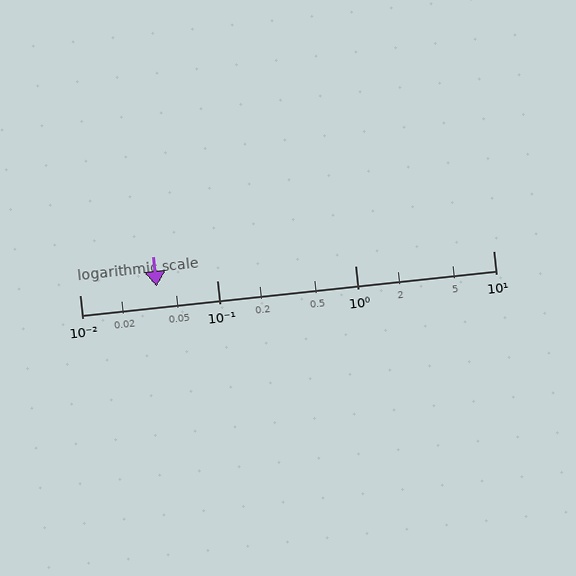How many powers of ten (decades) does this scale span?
The scale spans 3 decades, from 0.01 to 10.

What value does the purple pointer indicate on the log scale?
The pointer indicates approximately 0.036.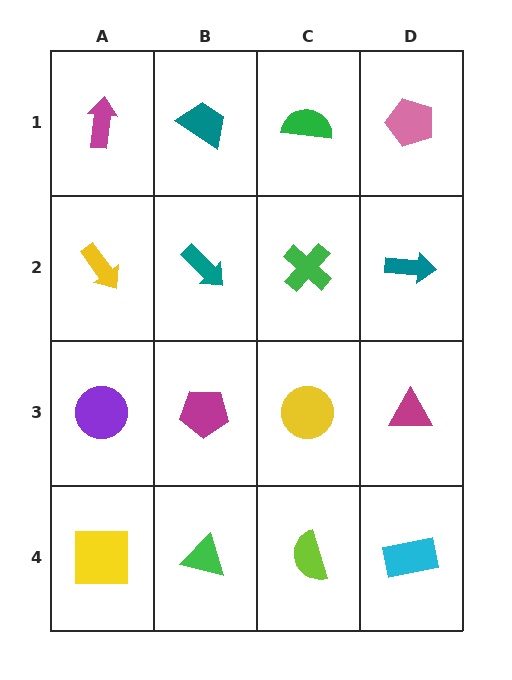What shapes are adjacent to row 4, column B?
A magenta pentagon (row 3, column B), a yellow square (row 4, column A), a lime semicircle (row 4, column C).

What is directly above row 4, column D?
A magenta triangle.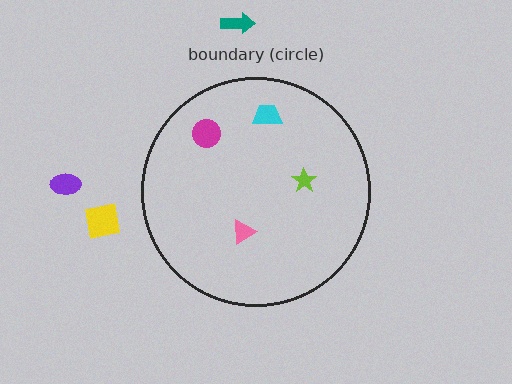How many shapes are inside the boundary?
4 inside, 3 outside.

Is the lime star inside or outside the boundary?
Inside.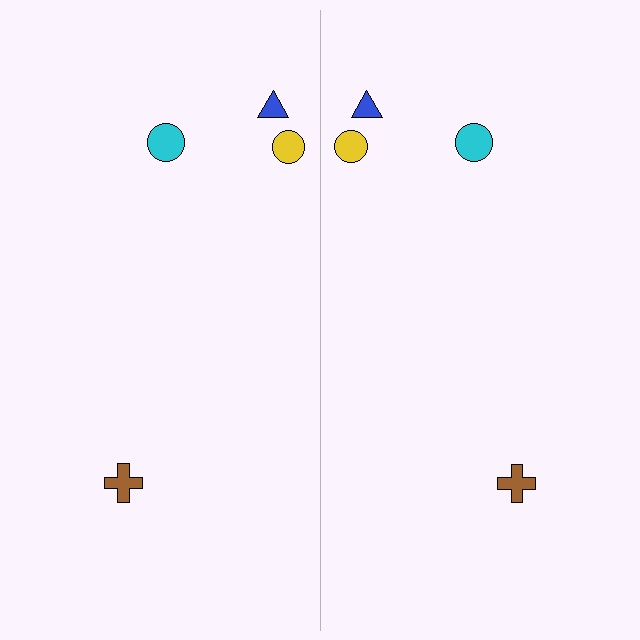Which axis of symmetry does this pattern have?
The pattern has a vertical axis of symmetry running through the center of the image.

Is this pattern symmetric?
Yes, this pattern has bilateral (reflection) symmetry.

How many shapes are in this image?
There are 8 shapes in this image.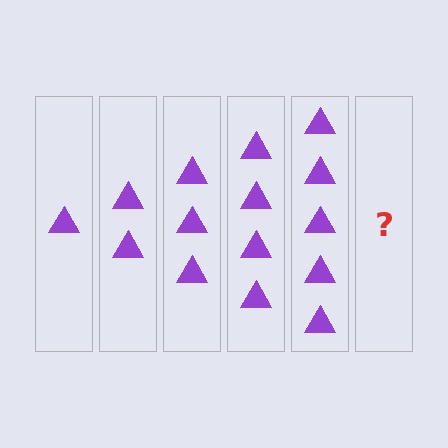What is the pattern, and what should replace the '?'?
The pattern is that each step adds one more triangle. The '?' should be 6 triangles.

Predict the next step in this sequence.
The next step is 6 triangles.